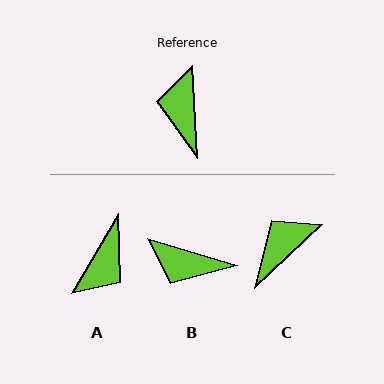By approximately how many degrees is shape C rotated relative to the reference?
Approximately 50 degrees clockwise.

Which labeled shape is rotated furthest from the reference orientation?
A, about 146 degrees away.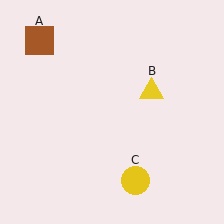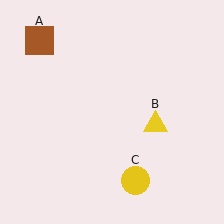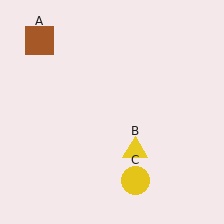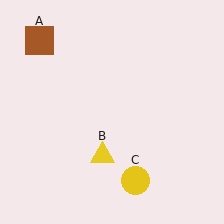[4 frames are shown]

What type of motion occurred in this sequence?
The yellow triangle (object B) rotated clockwise around the center of the scene.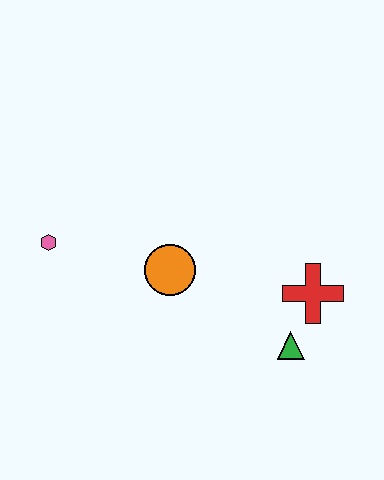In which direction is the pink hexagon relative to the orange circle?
The pink hexagon is to the left of the orange circle.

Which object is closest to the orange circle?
The pink hexagon is closest to the orange circle.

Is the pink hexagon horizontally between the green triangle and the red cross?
No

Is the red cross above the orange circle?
No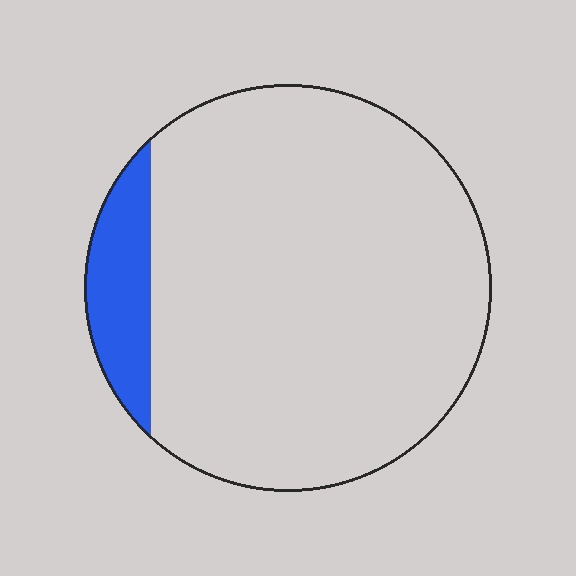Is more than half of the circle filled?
No.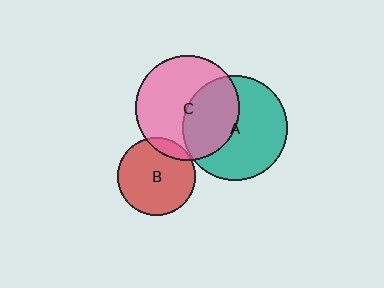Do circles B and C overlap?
Yes.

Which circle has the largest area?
Circle C (pink).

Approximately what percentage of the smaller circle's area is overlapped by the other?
Approximately 10%.